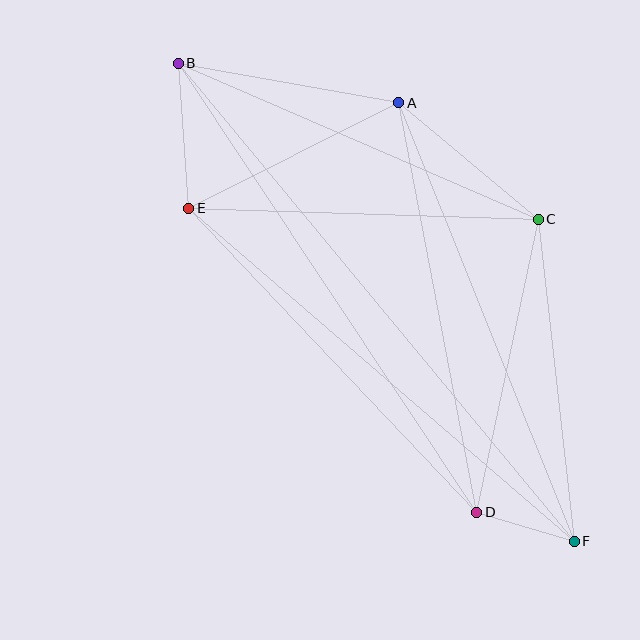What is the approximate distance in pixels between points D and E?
The distance between D and E is approximately 419 pixels.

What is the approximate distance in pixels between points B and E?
The distance between B and E is approximately 146 pixels.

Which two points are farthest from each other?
Points B and F are farthest from each other.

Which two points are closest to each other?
Points D and F are closest to each other.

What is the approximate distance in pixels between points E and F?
The distance between E and F is approximately 509 pixels.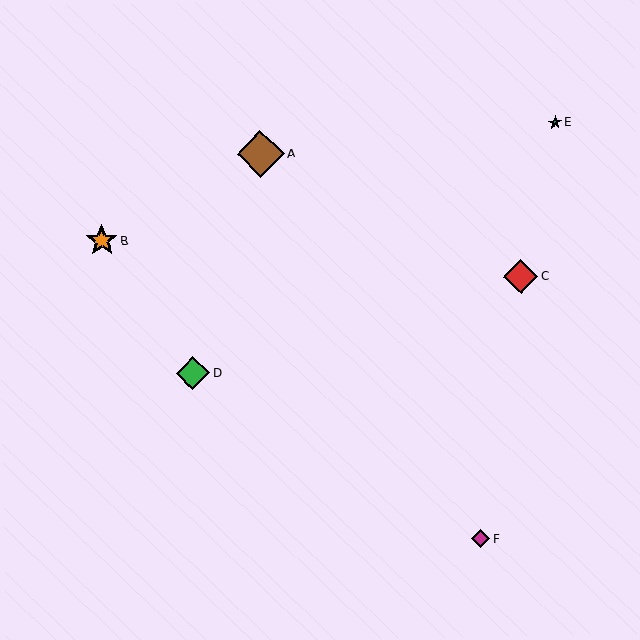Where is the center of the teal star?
The center of the teal star is at (555, 123).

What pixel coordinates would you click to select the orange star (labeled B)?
Click at (102, 241) to select the orange star B.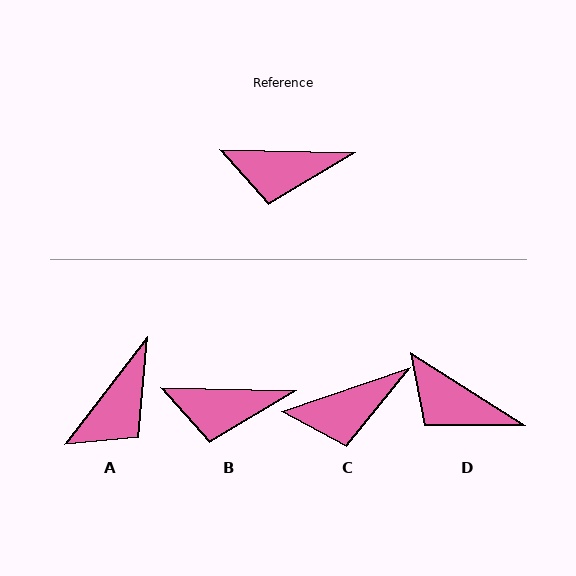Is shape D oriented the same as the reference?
No, it is off by about 31 degrees.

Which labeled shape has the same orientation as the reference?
B.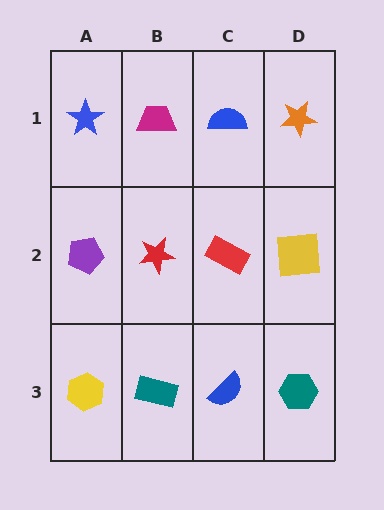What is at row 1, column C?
A blue semicircle.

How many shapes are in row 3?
4 shapes.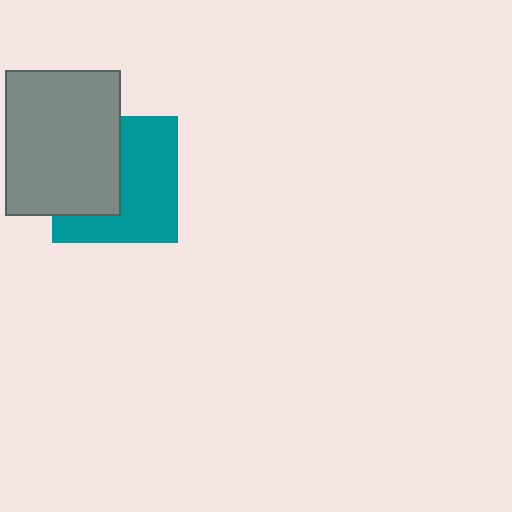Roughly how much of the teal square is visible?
About half of it is visible (roughly 57%).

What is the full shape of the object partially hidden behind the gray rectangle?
The partially hidden object is a teal square.